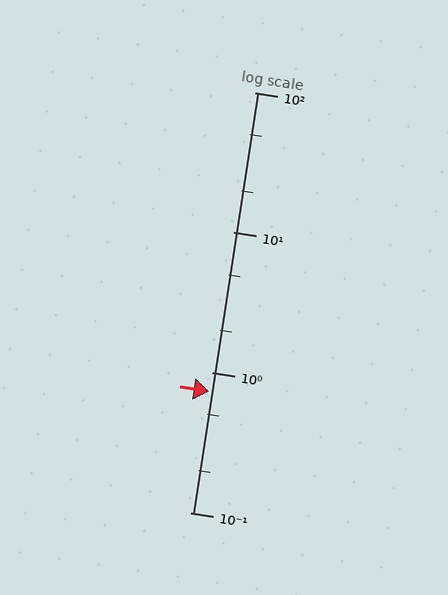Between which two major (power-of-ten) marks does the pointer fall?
The pointer is between 0.1 and 1.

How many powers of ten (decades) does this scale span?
The scale spans 3 decades, from 0.1 to 100.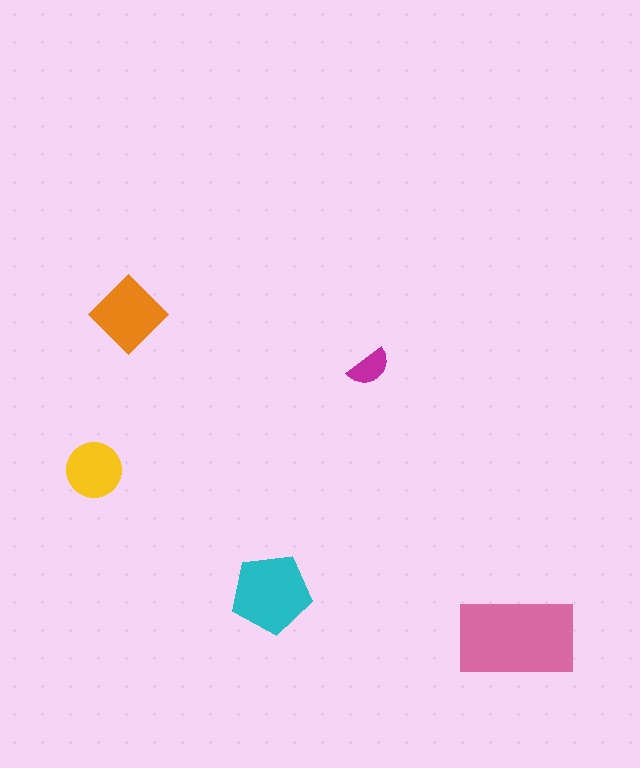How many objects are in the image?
There are 5 objects in the image.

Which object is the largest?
The pink rectangle.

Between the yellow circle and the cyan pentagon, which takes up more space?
The cyan pentagon.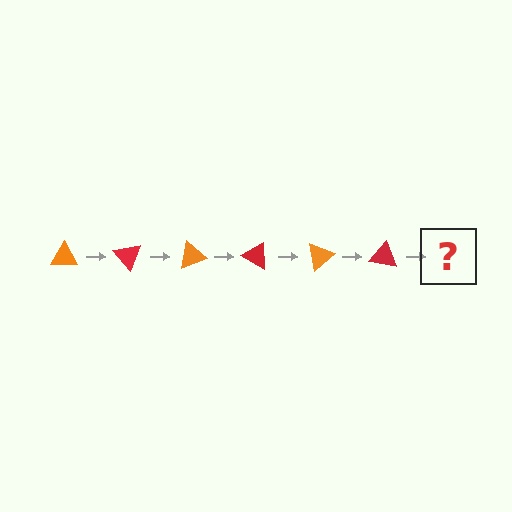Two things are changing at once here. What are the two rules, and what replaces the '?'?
The two rules are that it rotates 50 degrees each step and the color cycles through orange and red. The '?' should be an orange triangle, rotated 300 degrees from the start.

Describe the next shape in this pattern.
It should be an orange triangle, rotated 300 degrees from the start.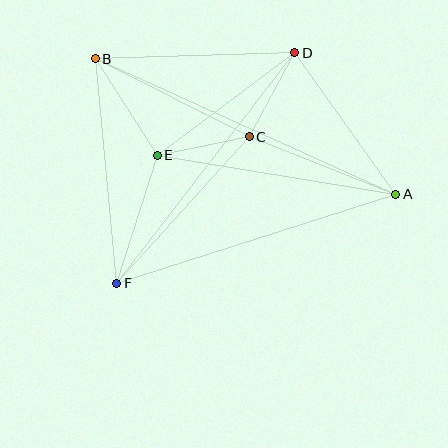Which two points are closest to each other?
Points C and E are closest to each other.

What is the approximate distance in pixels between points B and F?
The distance between B and F is approximately 226 pixels.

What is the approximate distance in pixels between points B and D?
The distance between B and D is approximately 200 pixels.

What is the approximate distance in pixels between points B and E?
The distance between B and E is approximately 115 pixels.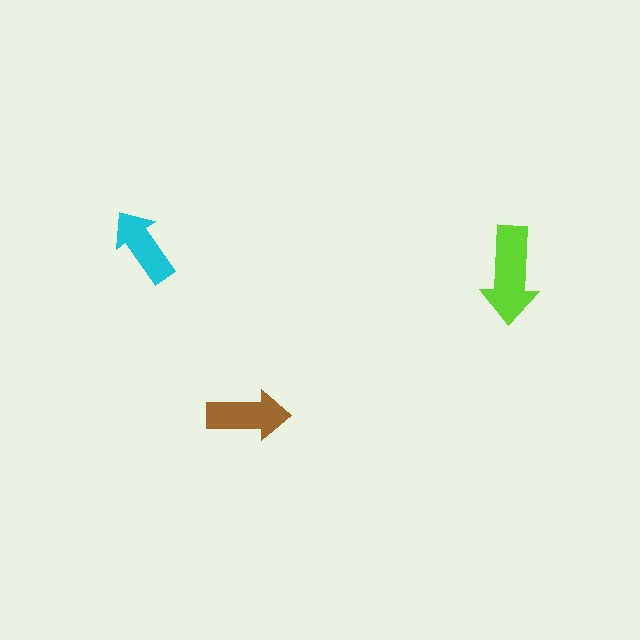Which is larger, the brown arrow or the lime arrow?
The lime one.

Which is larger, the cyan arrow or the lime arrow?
The lime one.